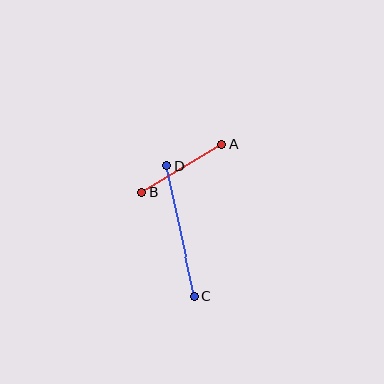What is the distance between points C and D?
The distance is approximately 134 pixels.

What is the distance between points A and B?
The distance is approximately 93 pixels.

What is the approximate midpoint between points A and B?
The midpoint is at approximately (182, 168) pixels.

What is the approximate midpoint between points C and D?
The midpoint is at approximately (181, 231) pixels.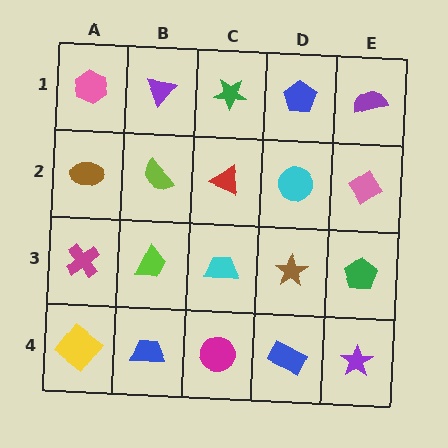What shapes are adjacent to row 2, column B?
A purple triangle (row 1, column B), a lime trapezoid (row 3, column B), a brown ellipse (row 2, column A), a red triangle (row 2, column C).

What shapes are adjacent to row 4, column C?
A cyan trapezoid (row 3, column C), a blue trapezoid (row 4, column B), a blue rectangle (row 4, column D).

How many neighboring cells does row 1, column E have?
2.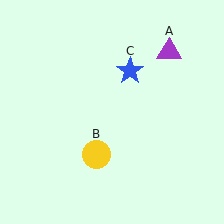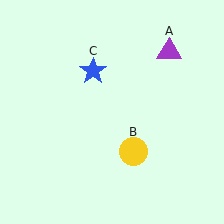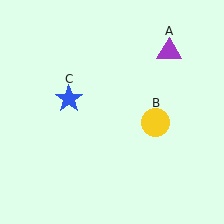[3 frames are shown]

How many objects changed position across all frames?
2 objects changed position: yellow circle (object B), blue star (object C).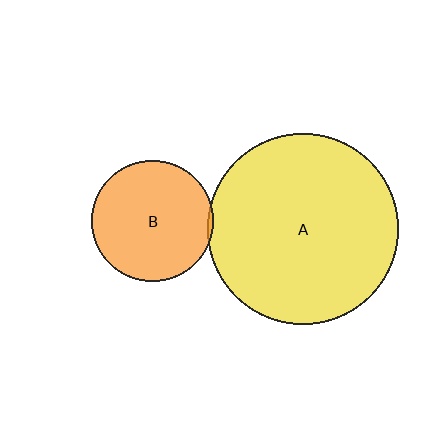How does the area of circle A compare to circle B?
Approximately 2.5 times.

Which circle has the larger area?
Circle A (yellow).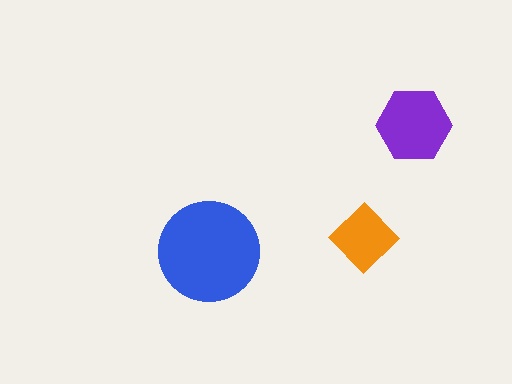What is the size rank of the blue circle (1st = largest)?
1st.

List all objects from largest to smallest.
The blue circle, the purple hexagon, the orange diamond.